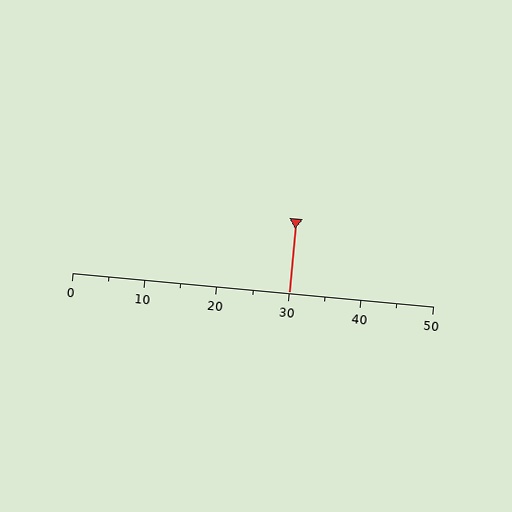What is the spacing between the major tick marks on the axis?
The major ticks are spaced 10 apart.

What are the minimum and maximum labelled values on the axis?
The axis runs from 0 to 50.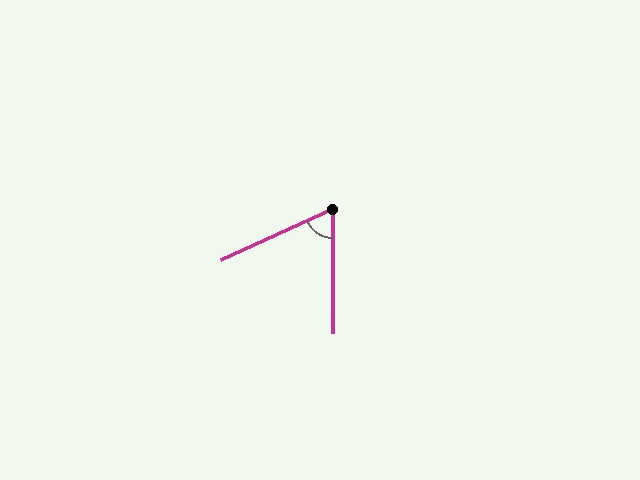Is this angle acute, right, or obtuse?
It is acute.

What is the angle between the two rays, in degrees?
Approximately 66 degrees.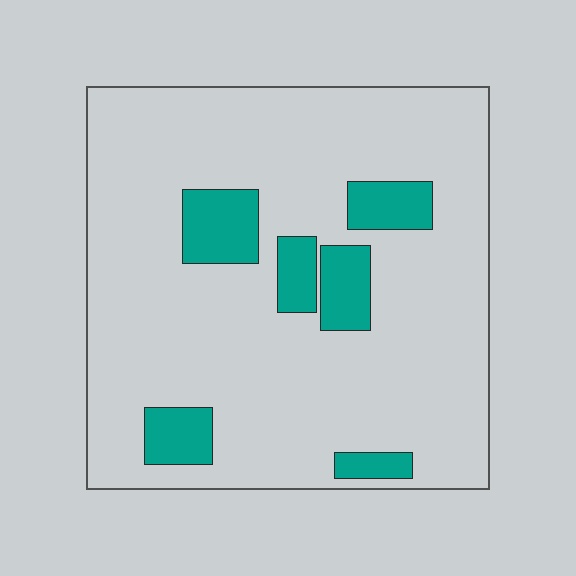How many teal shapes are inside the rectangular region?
6.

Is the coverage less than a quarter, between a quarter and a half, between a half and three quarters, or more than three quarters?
Less than a quarter.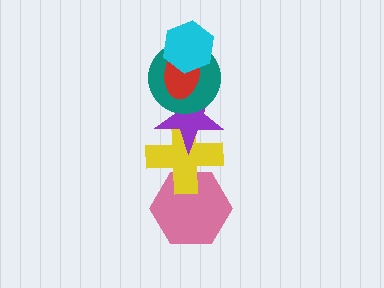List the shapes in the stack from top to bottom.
From top to bottom: the cyan hexagon, the red ellipse, the teal circle, the purple star, the yellow cross, the pink hexagon.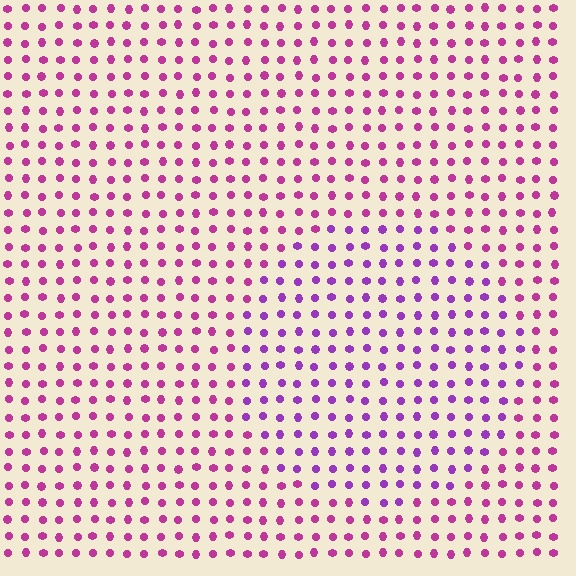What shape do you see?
I see a circle.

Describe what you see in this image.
The image is filled with small magenta elements in a uniform arrangement. A circle-shaped region is visible where the elements are tinted to a slightly different hue, forming a subtle color boundary.